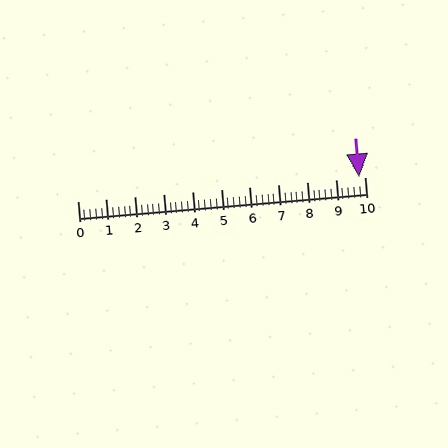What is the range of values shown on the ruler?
The ruler shows values from 0 to 10.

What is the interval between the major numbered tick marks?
The major tick marks are spaced 1 units apart.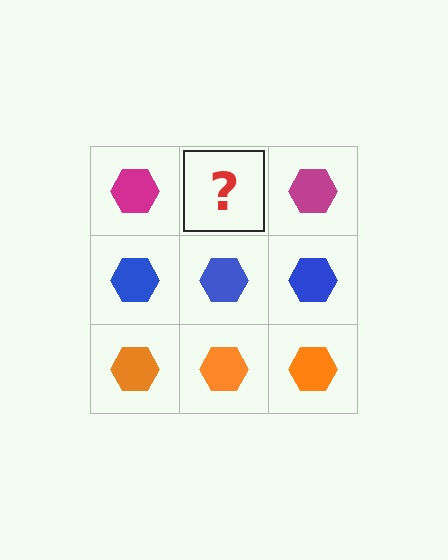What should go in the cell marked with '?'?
The missing cell should contain a magenta hexagon.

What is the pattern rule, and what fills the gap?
The rule is that each row has a consistent color. The gap should be filled with a magenta hexagon.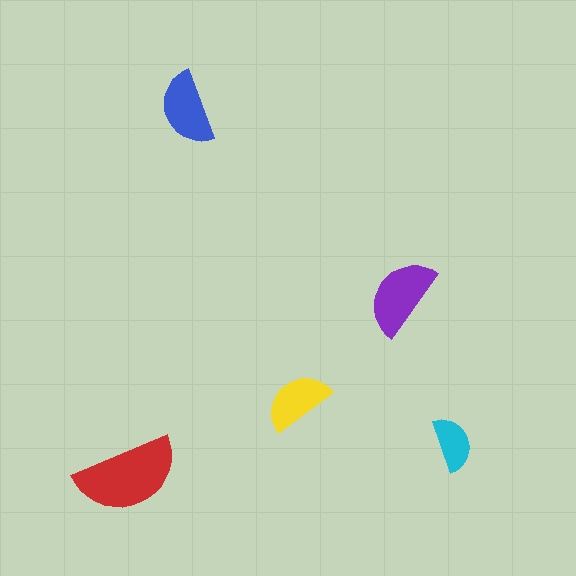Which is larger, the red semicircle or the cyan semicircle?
The red one.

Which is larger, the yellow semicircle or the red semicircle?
The red one.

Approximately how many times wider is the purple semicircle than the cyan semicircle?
About 1.5 times wider.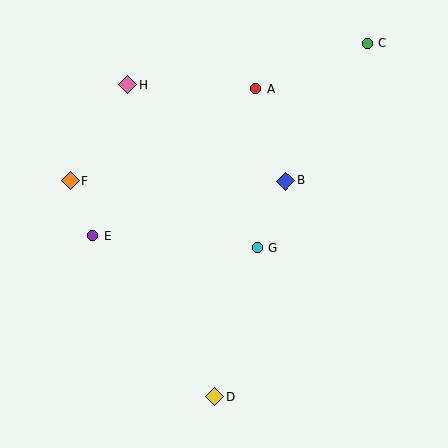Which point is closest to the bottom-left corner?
Point D is closest to the bottom-left corner.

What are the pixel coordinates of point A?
Point A is at (256, 89).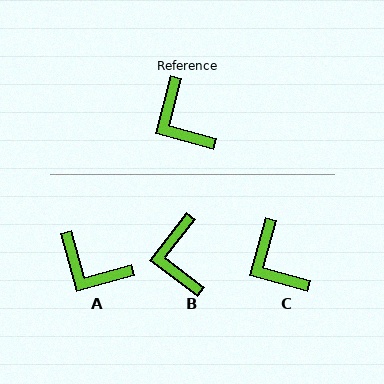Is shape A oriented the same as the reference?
No, it is off by about 31 degrees.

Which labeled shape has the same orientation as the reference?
C.